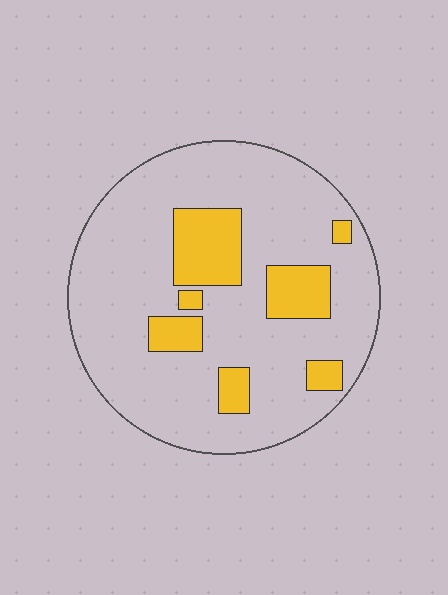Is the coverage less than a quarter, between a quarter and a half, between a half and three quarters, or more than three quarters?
Less than a quarter.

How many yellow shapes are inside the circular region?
7.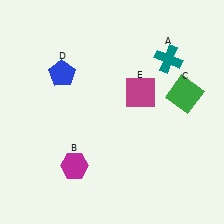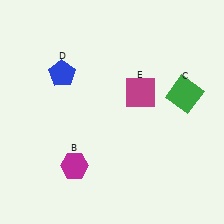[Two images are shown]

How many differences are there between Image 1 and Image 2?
There is 1 difference between the two images.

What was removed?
The teal cross (A) was removed in Image 2.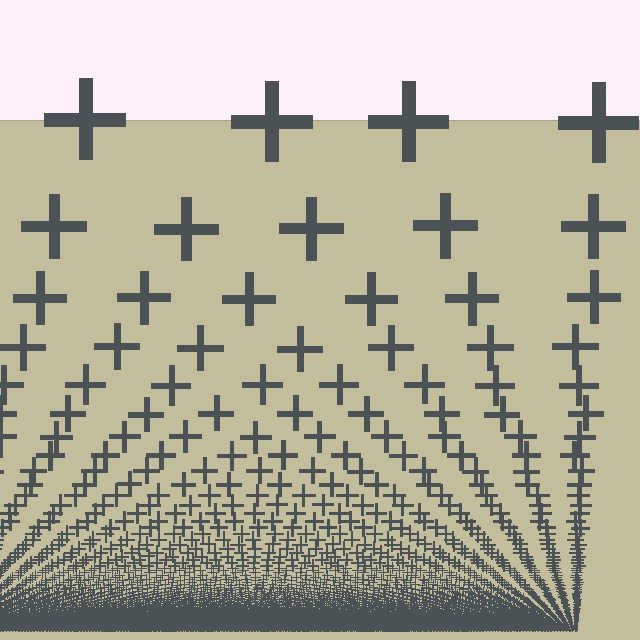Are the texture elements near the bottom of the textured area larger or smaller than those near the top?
Smaller. The gradient is inverted — elements near the bottom are smaller and denser.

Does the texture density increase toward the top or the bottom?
Density increases toward the bottom.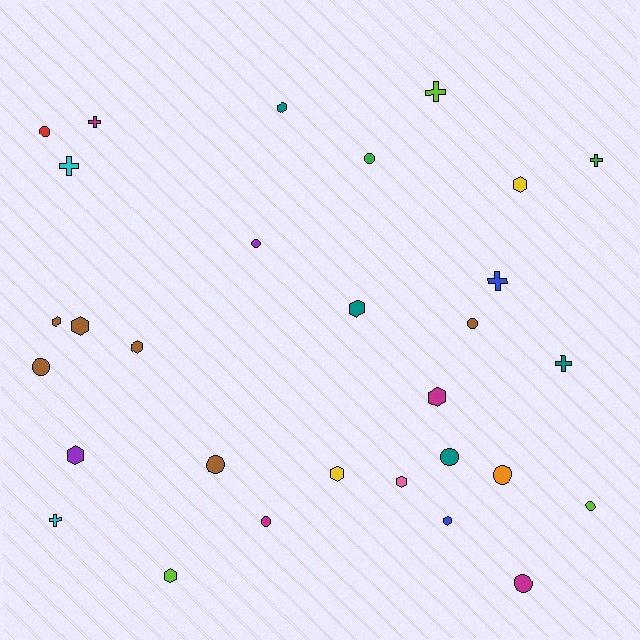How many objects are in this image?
There are 30 objects.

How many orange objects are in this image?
There is 1 orange object.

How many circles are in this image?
There are 11 circles.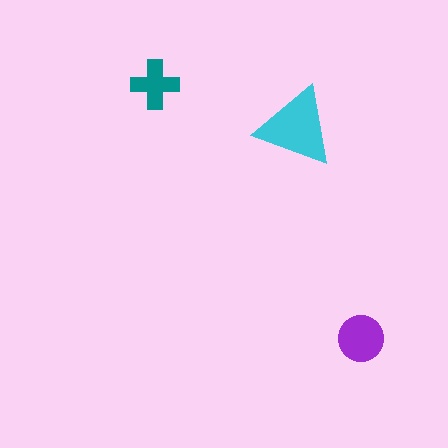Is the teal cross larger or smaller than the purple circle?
Smaller.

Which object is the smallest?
The teal cross.